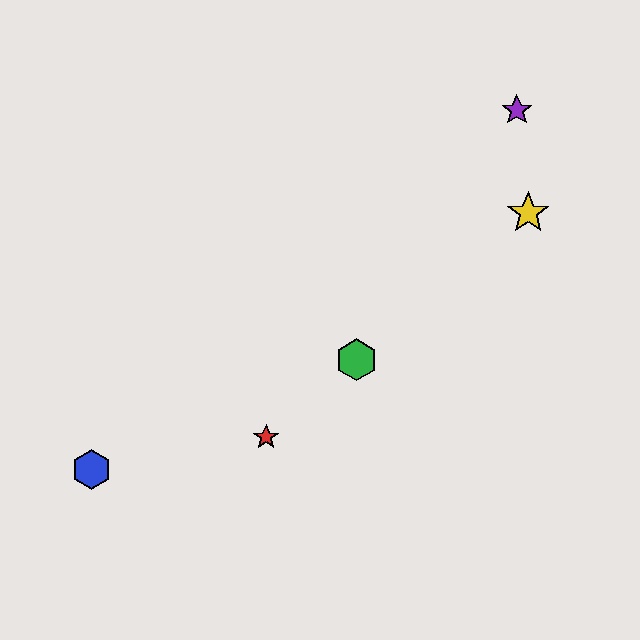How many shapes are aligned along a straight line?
3 shapes (the red star, the green hexagon, the yellow star) are aligned along a straight line.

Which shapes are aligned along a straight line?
The red star, the green hexagon, the yellow star are aligned along a straight line.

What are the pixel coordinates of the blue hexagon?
The blue hexagon is at (91, 470).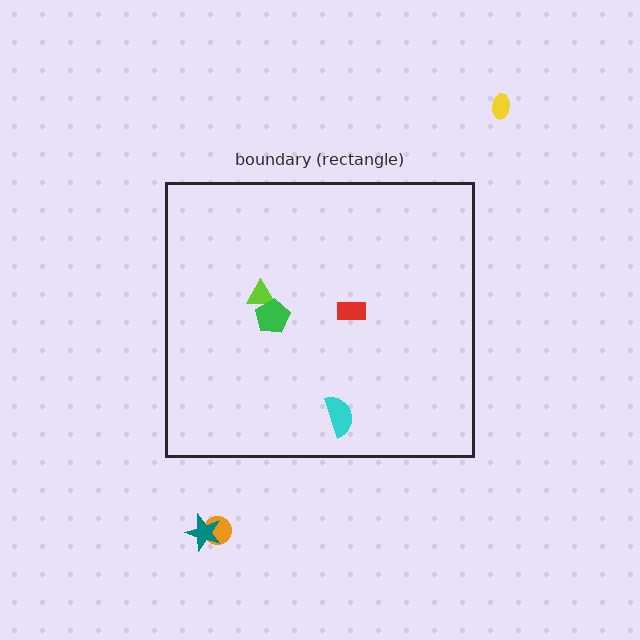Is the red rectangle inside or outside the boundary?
Inside.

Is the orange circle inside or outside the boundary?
Outside.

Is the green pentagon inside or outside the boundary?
Inside.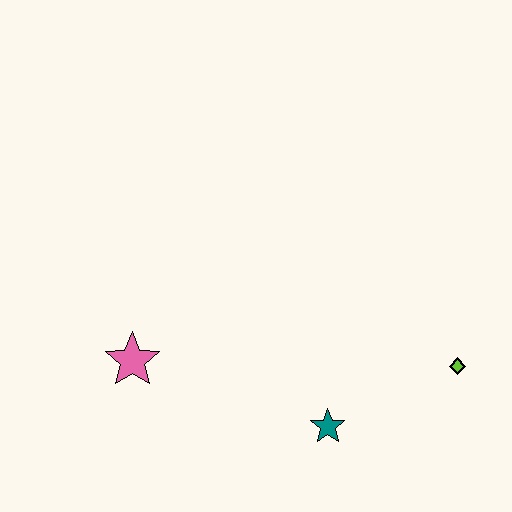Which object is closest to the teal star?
The lime diamond is closest to the teal star.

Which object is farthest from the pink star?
The lime diamond is farthest from the pink star.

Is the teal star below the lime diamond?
Yes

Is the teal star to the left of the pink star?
No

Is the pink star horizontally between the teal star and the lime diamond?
No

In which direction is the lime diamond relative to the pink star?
The lime diamond is to the right of the pink star.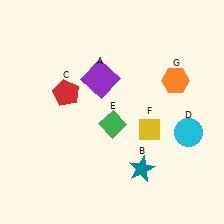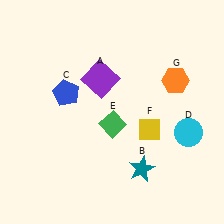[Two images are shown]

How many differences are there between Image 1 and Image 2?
There is 1 difference between the two images.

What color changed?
The pentagon (C) changed from red in Image 1 to blue in Image 2.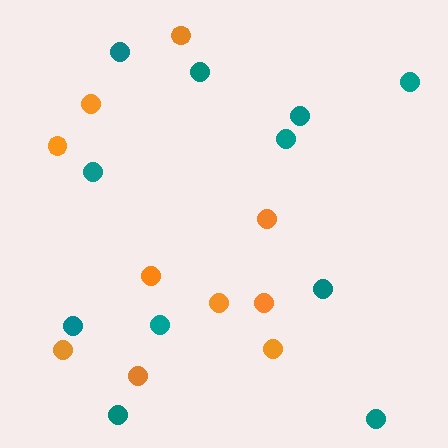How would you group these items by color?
There are 2 groups: one group of teal circles (11) and one group of orange circles (10).